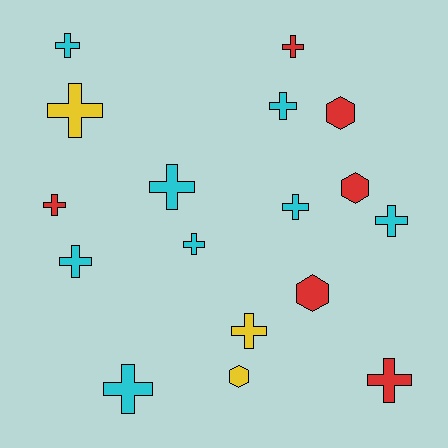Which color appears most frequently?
Cyan, with 8 objects.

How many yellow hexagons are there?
There is 1 yellow hexagon.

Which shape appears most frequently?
Cross, with 13 objects.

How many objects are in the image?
There are 17 objects.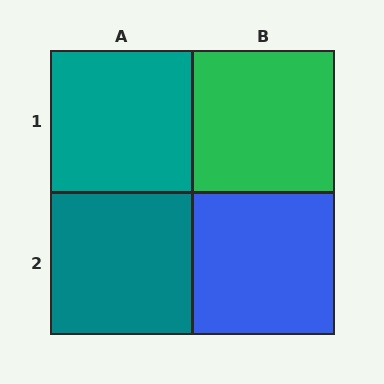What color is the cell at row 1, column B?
Green.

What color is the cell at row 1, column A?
Teal.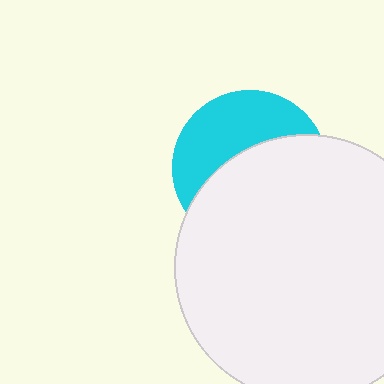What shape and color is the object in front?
The object in front is a white circle.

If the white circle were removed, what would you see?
You would see the complete cyan circle.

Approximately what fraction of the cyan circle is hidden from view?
Roughly 59% of the cyan circle is hidden behind the white circle.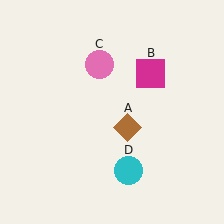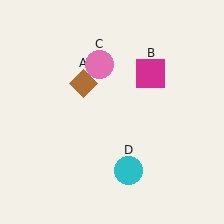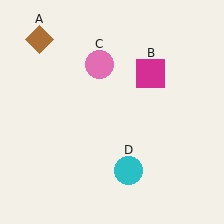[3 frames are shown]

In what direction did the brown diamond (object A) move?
The brown diamond (object A) moved up and to the left.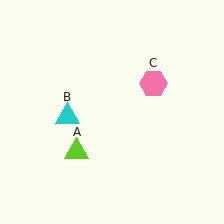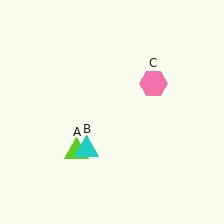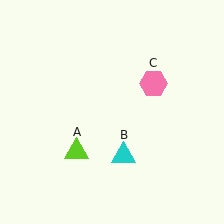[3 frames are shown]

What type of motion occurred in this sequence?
The cyan triangle (object B) rotated counterclockwise around the center of the scene.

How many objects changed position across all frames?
1 object changed position: cyan triangle (object B).